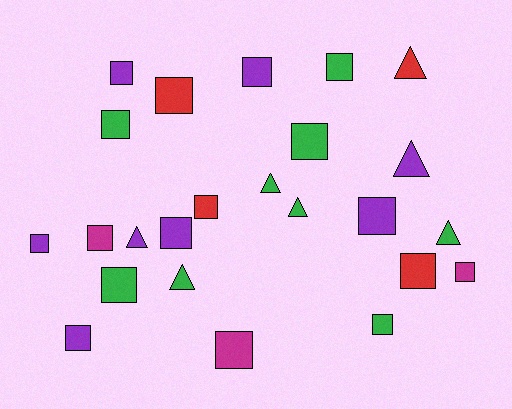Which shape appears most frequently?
Square, with 17 objects.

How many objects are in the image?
There are 24 objects.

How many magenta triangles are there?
There are no magenta triangles.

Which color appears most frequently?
Green, with 9 objects.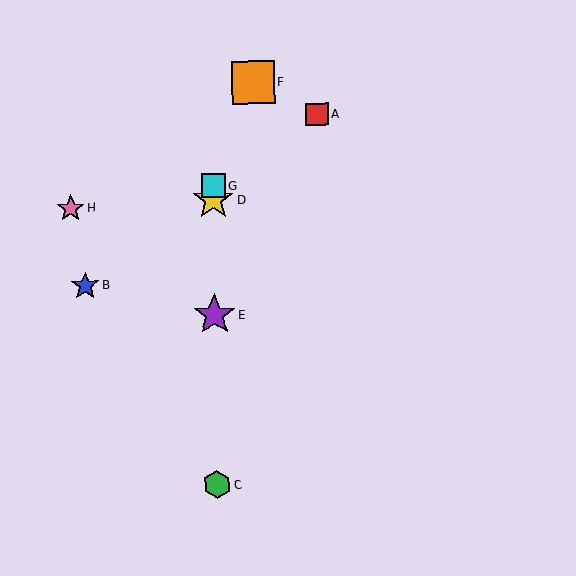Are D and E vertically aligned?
Yes, both are at x≈213.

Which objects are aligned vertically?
Objects C, D, E, G are aligned vertically.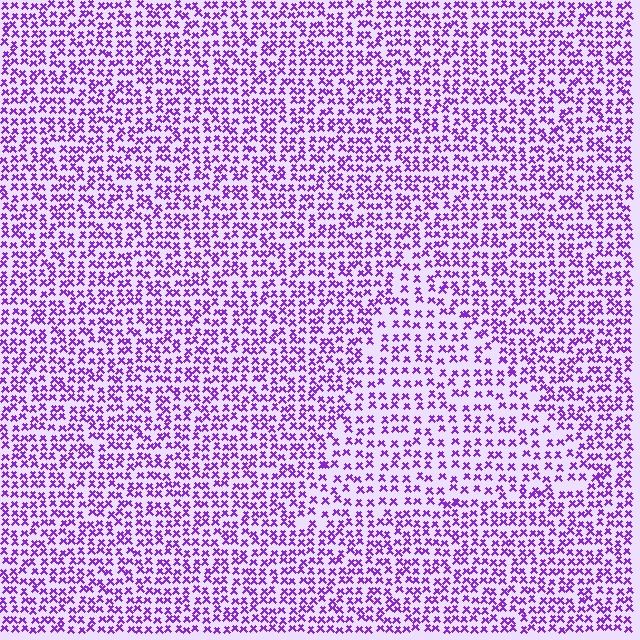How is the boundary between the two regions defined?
The boundary is defined by a change in element density (approximately 1.5x ratio). All elements are the same color, size, and shape.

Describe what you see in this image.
The image contains small purple elements arranged at two different densities. A triangle-shaped region is visible where the elements are less densely packed than the surrounding area.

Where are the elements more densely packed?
The elements are more densely packed outside the triangle boundary.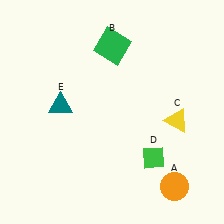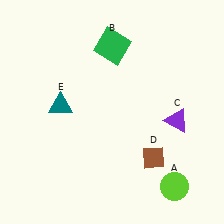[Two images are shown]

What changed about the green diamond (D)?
In Image 1, D is green. In Image 2, it changed to brown.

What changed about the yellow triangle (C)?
In Image 1, C is yellow. In Image 2, it changed to purple.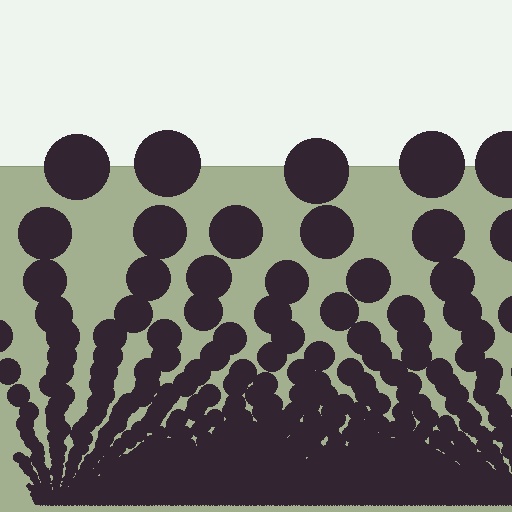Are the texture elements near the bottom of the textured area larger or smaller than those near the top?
Smaller. The gradient is inverted — elements near the bottom are smaller and denser.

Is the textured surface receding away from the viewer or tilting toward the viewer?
The surface appears to tilt toward the viewer. Texture elements get larger and sparser toward the top.